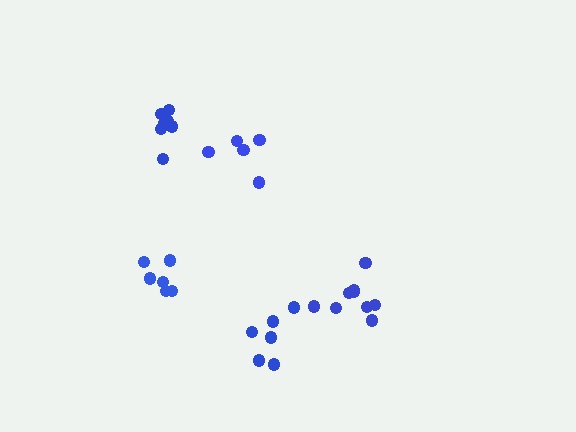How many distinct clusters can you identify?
There are 5 distinct clusters.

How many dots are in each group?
Group 1: 5 dots, Group 2: 6 dots, Group 3: 9 dots, Group 4: 6 dots, Group 5: 7 dots (33 total).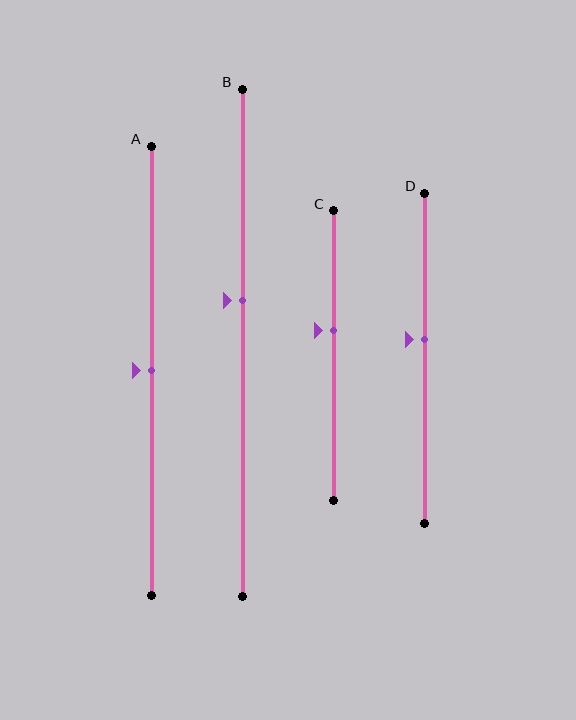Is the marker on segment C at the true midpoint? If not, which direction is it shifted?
No, the marker on segment C is shifted upward by about 9% of the segment length.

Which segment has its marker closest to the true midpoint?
Segment A has its marker closest to the true midpoint.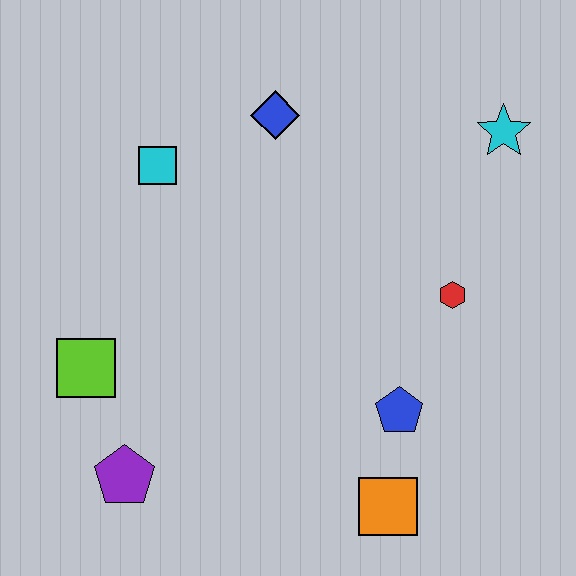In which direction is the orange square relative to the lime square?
The orange square is to the right of the lime square.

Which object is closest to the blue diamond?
The cyan square is closest to the blue diamond.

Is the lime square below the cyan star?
Yes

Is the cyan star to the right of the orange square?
Yes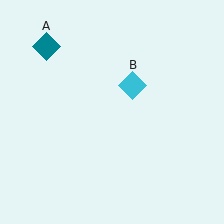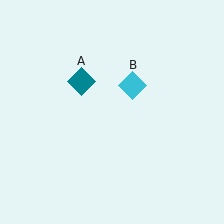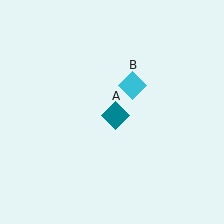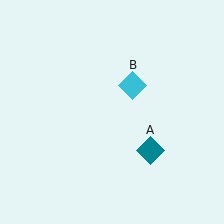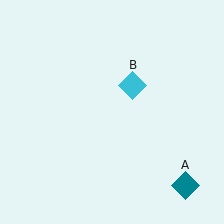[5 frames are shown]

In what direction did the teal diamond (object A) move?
The teal diamond (object A) moved down and to the right.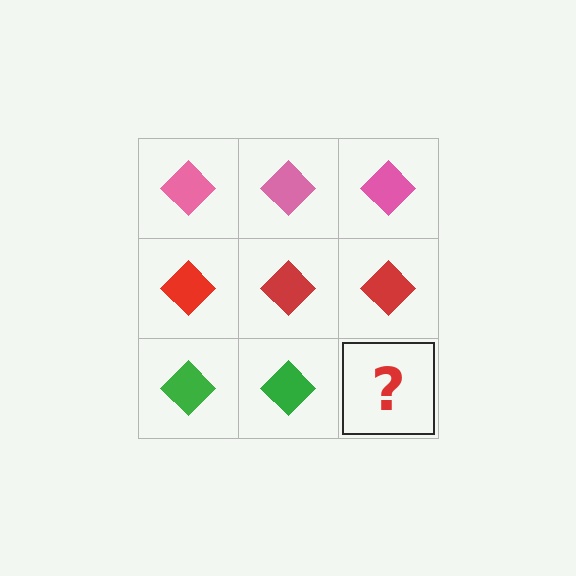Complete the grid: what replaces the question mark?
The question mark should be replaced with a green diamond.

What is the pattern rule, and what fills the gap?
The rule is that each row has a consistent color. The gap should be filled with a green diamond.